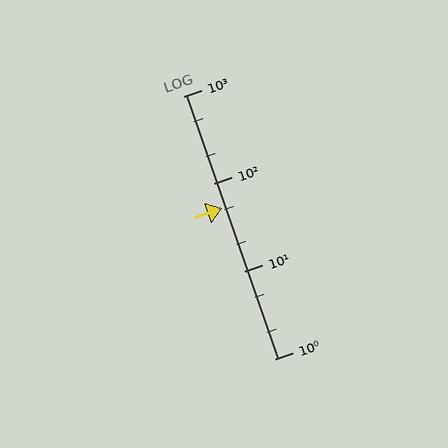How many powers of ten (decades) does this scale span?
The scale spans 3 decades, from 1 to 1000.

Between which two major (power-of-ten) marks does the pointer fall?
The pointer is between 10 and 100.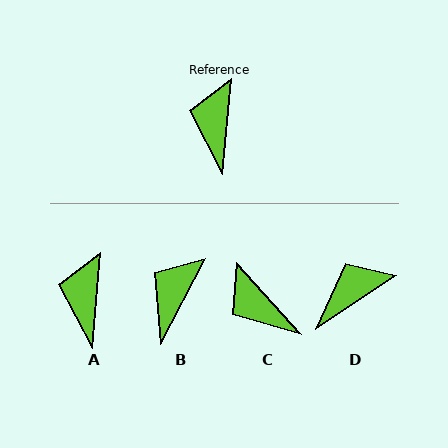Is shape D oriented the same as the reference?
No, it is off by about 52 degrees.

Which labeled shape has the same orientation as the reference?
A.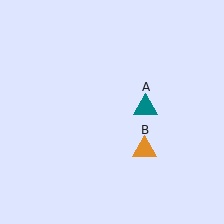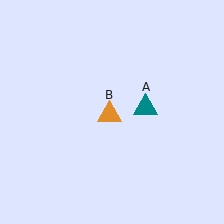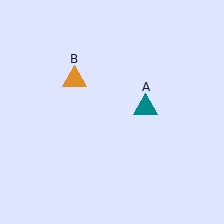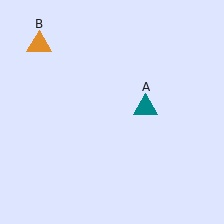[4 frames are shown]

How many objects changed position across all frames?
1 object changed position: orange triangle (object B).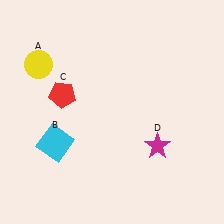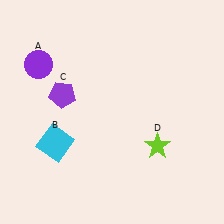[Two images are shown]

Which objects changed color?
A changed from yellow to purple. C changed from red to purple. D changed from magenta to lime.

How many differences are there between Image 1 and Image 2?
There are 3 differences between the two images.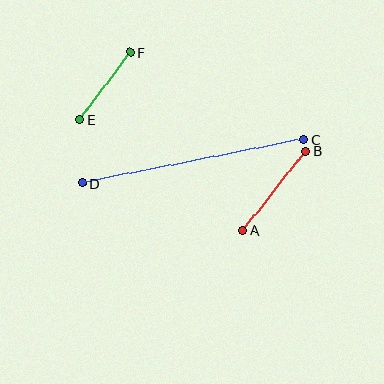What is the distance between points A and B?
The distance is approximately 102 pixels.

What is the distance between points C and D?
The distance is approximately 225 pixels.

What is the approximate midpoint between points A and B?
The midpoint is at approximately (274, 191) pixels.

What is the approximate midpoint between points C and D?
The midpoint is at approximately (193, 161) pixels.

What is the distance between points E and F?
The distance is approximately 85 pixels.